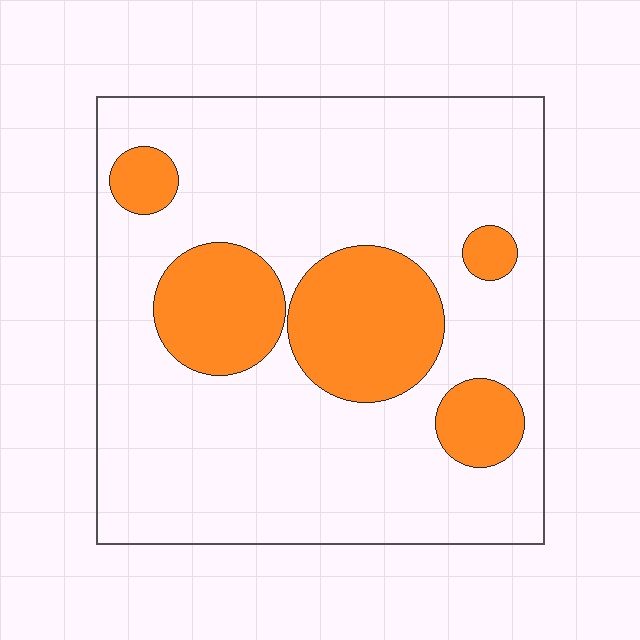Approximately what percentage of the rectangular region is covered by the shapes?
Approximately 25%.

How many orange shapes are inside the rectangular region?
5.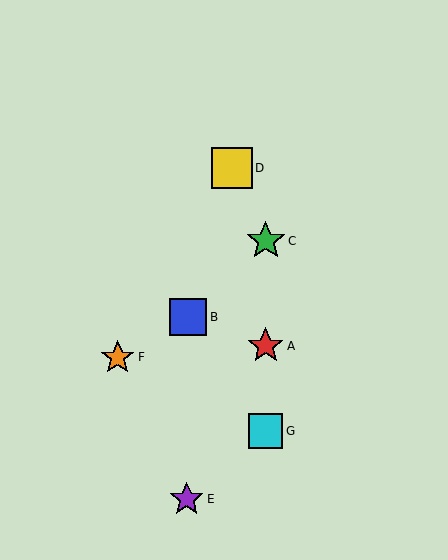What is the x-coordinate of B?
Object B is at x≈188.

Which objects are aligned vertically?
Objects A, C, G are aligned vertically.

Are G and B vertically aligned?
No, G is at x≈266 and B is at x≈188.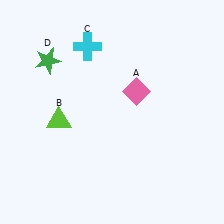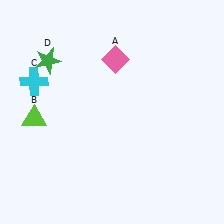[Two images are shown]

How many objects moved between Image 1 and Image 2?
3 objects moved between the two images.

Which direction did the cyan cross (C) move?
The cyan cross (C) moved left.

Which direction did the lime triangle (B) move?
The lime triangle (B) moved left.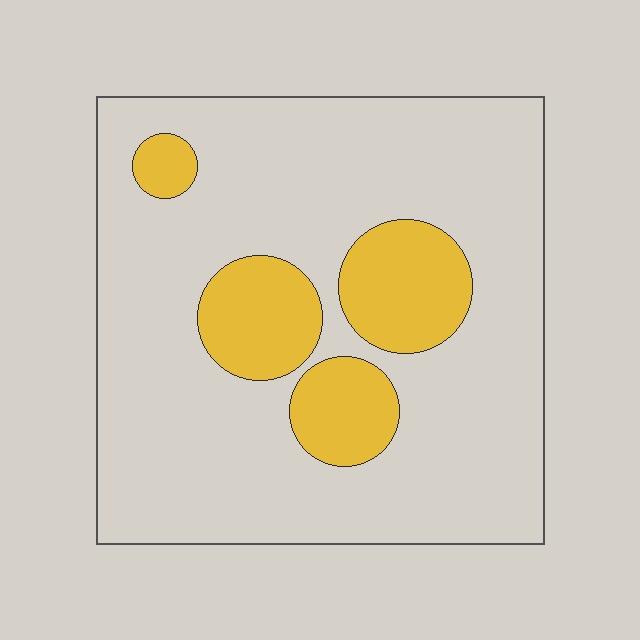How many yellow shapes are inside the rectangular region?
4.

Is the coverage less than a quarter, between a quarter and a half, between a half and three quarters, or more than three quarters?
Less than a quarter.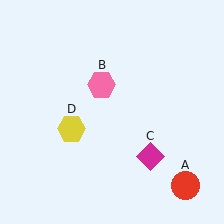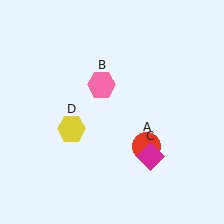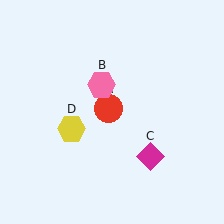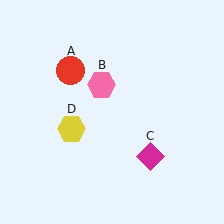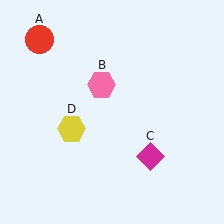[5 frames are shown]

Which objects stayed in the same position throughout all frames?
Pink hexagon (object B) and magenta diamond (object C) and yellow hexagon (object D) remained stationary.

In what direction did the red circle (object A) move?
The red circle (object A) moved up and to the left.